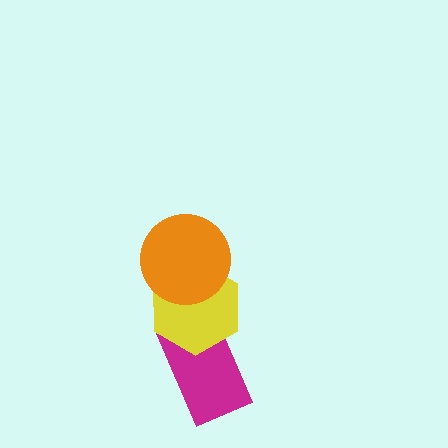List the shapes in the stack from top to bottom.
From top to bottom: the orange circle, the yellow hexagon, the magenta rectangle.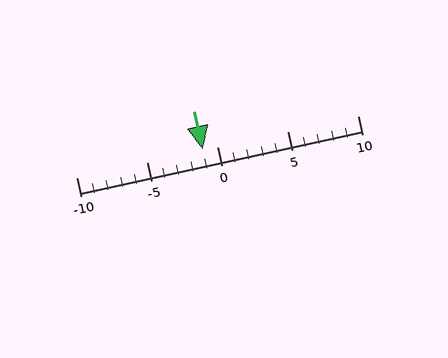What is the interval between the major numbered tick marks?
The major tick marks are spaced 5 units apart.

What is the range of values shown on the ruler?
The ruler shows values from -10 to 10.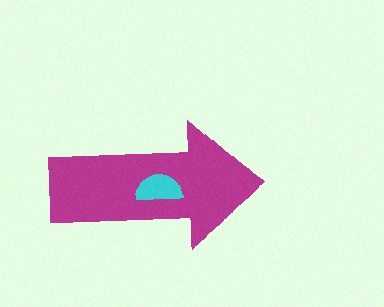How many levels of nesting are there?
2.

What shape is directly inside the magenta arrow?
The cyan semicircle.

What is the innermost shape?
The cyan semicircle.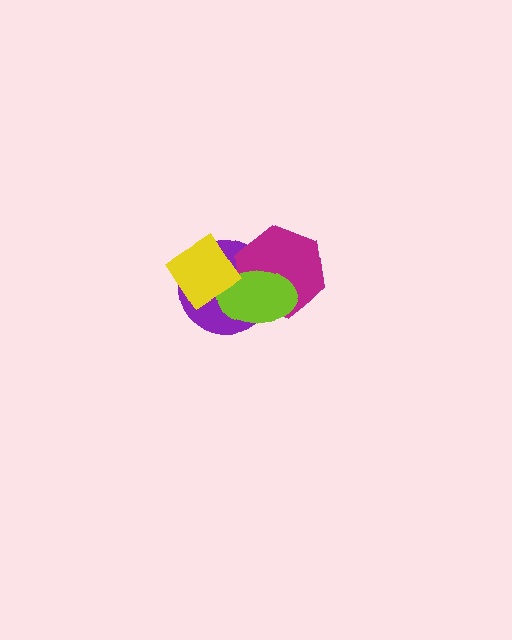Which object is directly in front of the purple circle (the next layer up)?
The magenta hexagon is directly in front of the purple circle.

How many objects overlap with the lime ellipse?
3 objects overlap with the lime ellipse.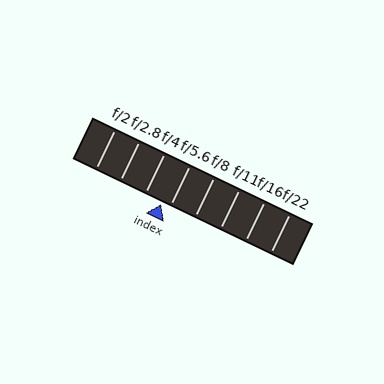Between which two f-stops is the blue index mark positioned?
The index mark is between f/4 and f/5.6.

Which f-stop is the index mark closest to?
The index mark is closest to f/5.6.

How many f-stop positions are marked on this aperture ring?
There are 8 f-stop positions marked.